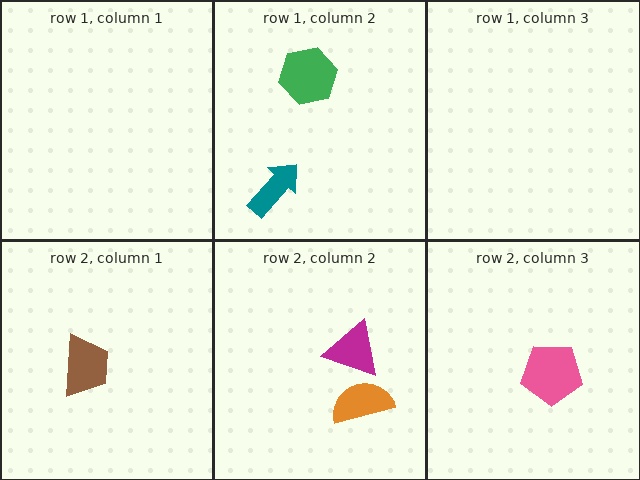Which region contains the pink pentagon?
The row 2, column 3 region.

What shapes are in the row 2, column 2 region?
The magenta triangle, the orange semicircle.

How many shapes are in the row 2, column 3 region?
1.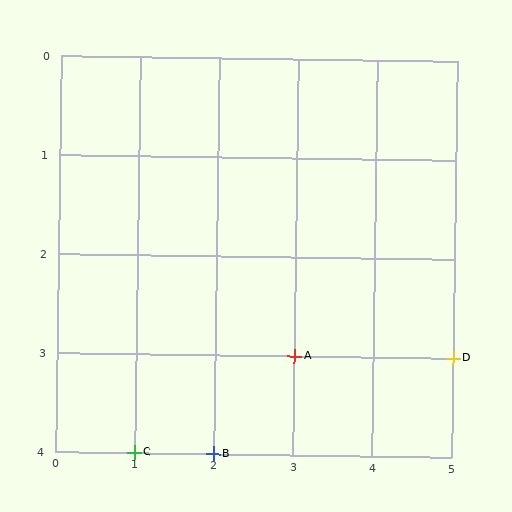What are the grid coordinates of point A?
Point A is at grid coordinates (3, 3).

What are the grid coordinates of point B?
Point B is at grid coordinates (2, 4).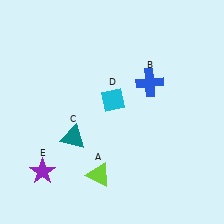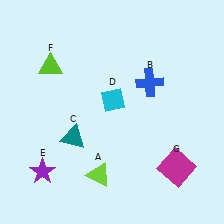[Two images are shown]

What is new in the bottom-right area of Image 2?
A magenta square (G) was added in the bottom-right area of Image 2.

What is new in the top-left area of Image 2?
A lime triangle (F) was added in the top-left area of Image 2.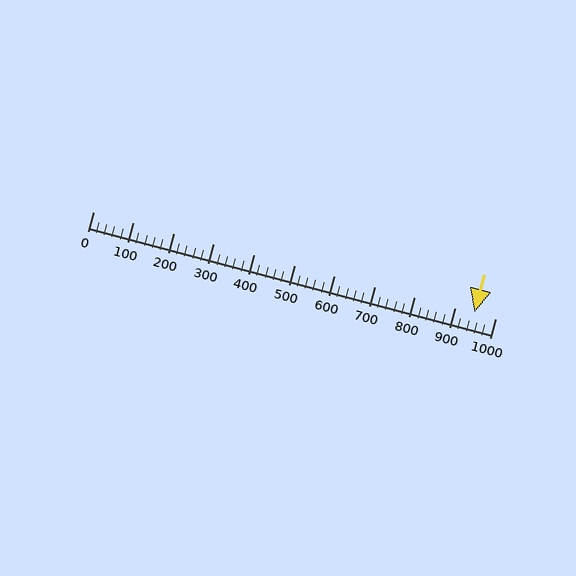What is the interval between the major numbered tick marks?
The major tick marks are spaced 100 units apart.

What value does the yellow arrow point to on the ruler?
The yellow arrow points to approximately 949.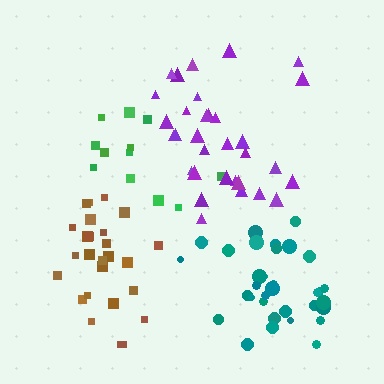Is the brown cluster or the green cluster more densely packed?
Brown.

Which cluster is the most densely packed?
Teal.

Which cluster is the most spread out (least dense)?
Green.